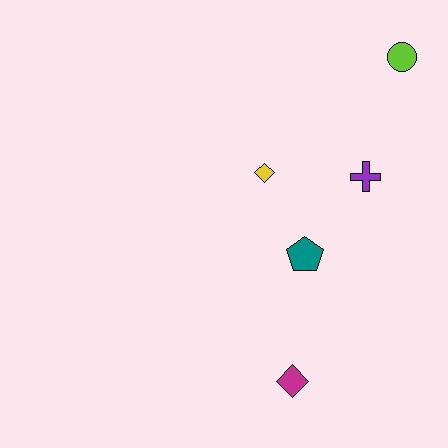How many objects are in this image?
There are 5 objects.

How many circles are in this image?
There is 1 circle.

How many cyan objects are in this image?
There are no cyan objects.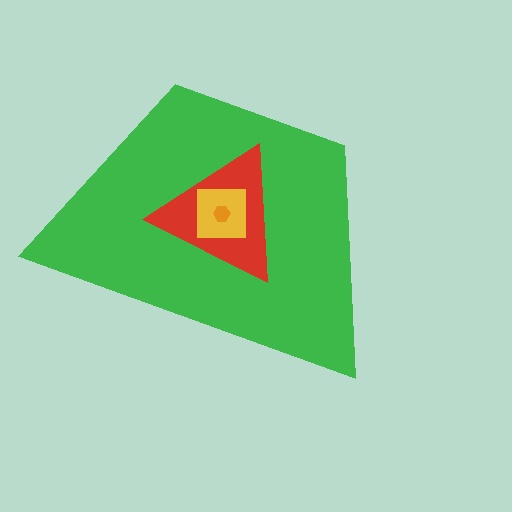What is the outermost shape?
The green trapezoid.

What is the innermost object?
The orange hexagon.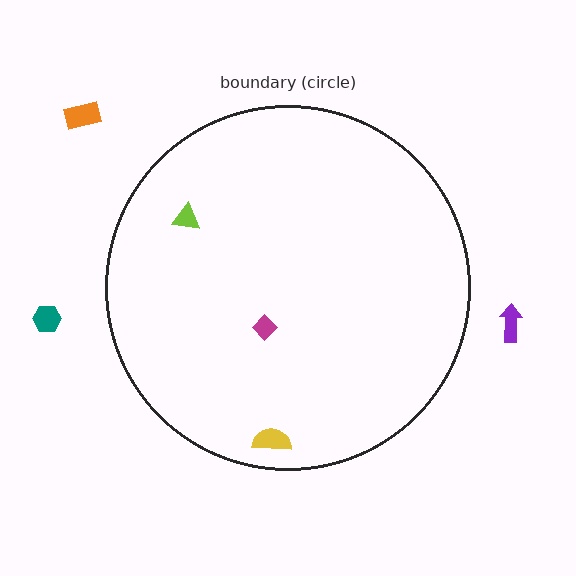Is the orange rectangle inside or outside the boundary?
Outside.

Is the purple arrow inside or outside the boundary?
Outside.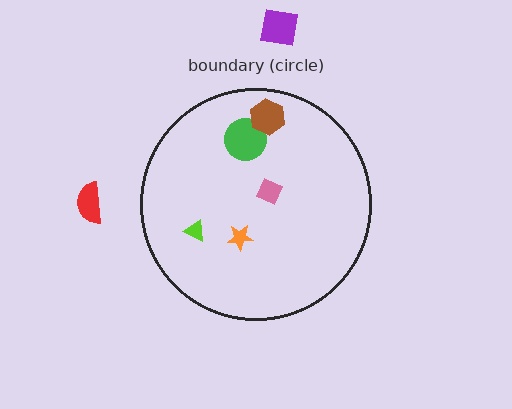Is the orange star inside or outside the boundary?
Inside.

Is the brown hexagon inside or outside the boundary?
Inside.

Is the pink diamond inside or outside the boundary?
Inside.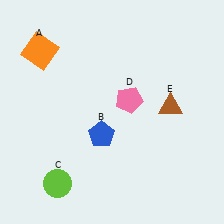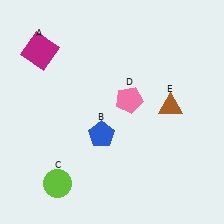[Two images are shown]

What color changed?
The square (A) changed from orange in Image 1 to magenta in Image 2.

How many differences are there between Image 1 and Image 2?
There is 1 difference between the two images.